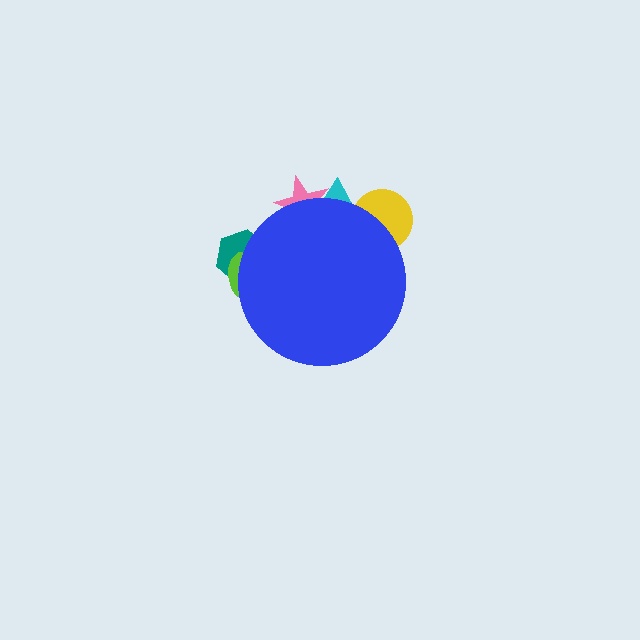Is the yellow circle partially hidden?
Yes, the yellow circle is partially hidden behind the blue circle.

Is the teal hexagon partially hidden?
Yes, the teal hexagon is partially hidden behind the blue circle.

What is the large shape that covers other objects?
A blue circle.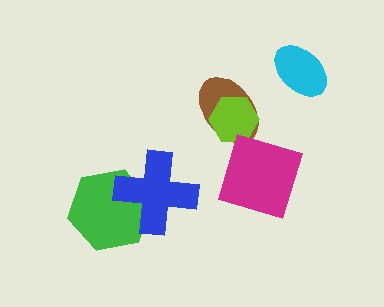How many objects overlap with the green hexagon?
1 object overlaps with the green hexagon.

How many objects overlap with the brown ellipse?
1 object overlaps with the brown ellipse.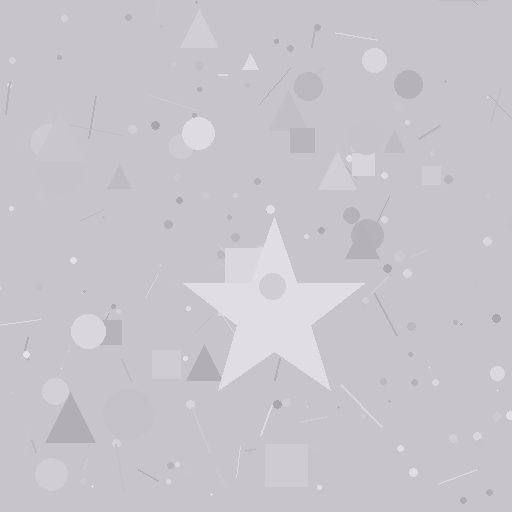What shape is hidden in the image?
A star is hidden in the image.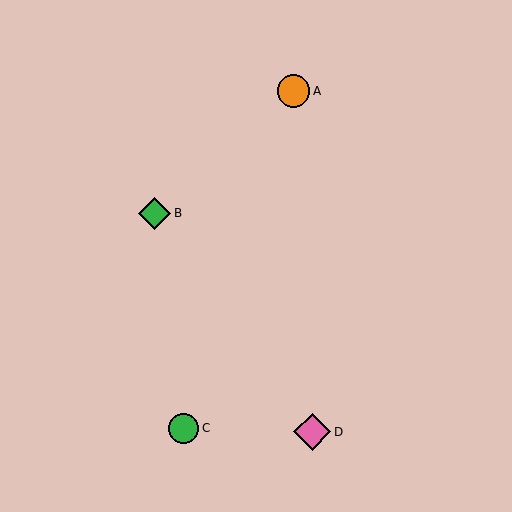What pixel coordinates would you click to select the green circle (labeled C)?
Click at (184, 428) to select the green circle C.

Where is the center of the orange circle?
The center of the orange circle is at (294, 91).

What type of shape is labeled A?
Shape A is an orange circle.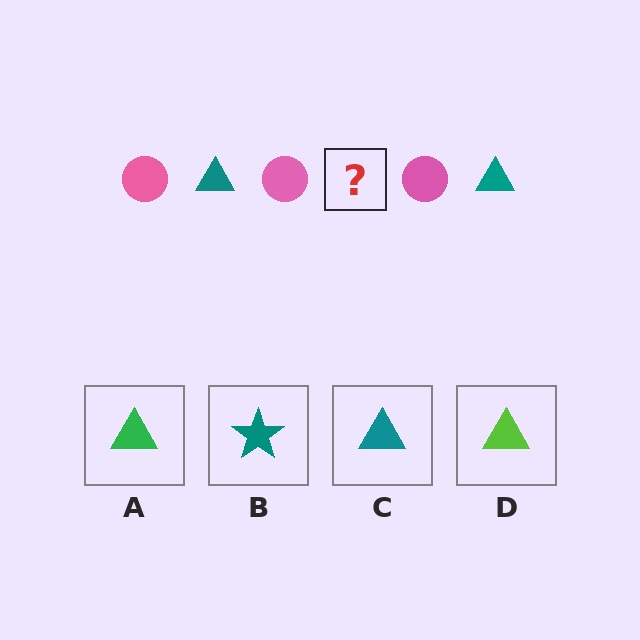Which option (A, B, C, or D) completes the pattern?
C.